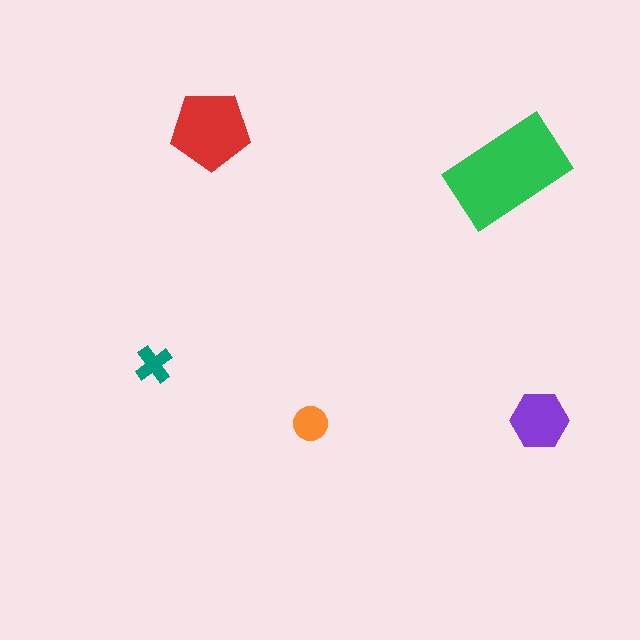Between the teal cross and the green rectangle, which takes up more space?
The green rectangle.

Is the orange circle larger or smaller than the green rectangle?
Smaller.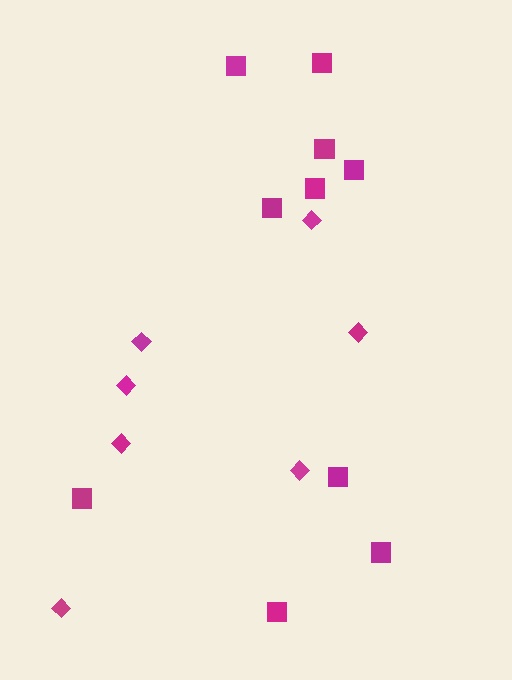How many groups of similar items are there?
There are 2 groups: one group of diamonds (7) and one group of squares (10).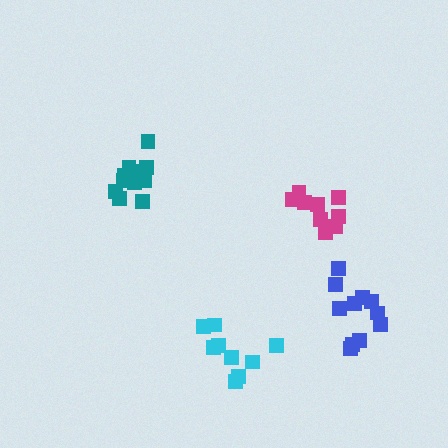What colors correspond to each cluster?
The clusters are colored: teal, blue, cyan, magenta.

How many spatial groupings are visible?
There are 4 spatial groupings.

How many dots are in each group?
Group 1: 12 dots, Group 2: 11 dots, Group 3: 9 dots, Group 4: 9 dots (41 total).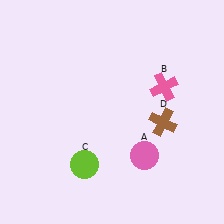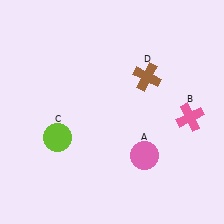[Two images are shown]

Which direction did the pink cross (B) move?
The pink cross (B) moved down.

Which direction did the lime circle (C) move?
The lime circle (C) moved up.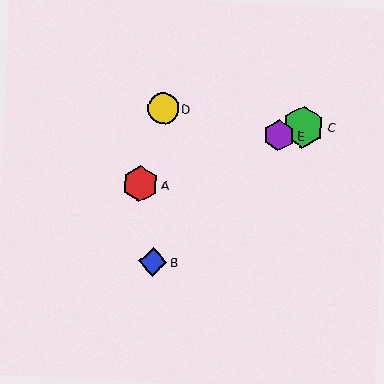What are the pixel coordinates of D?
Object D is at (163, 109).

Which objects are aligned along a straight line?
Objects A, C, E are aligned along a straight line.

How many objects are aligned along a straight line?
3 objects (A, C, E) are aligned along a straight line.